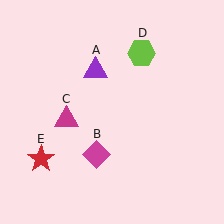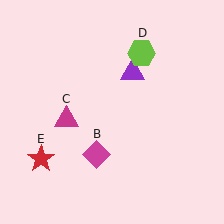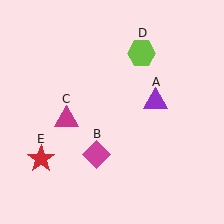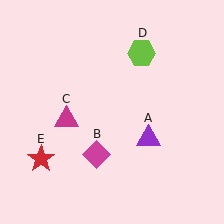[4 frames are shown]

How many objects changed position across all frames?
1 object changed position: purple triangle (object A).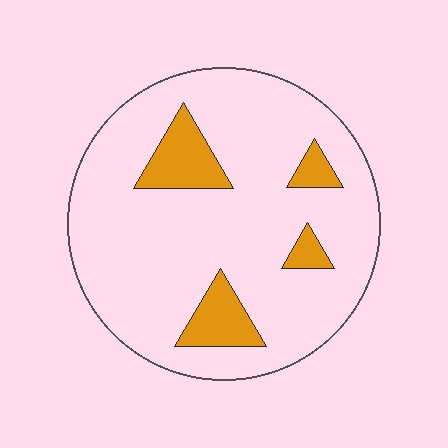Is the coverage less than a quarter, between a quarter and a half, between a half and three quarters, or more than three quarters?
Less than a quarter.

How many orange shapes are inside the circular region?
4.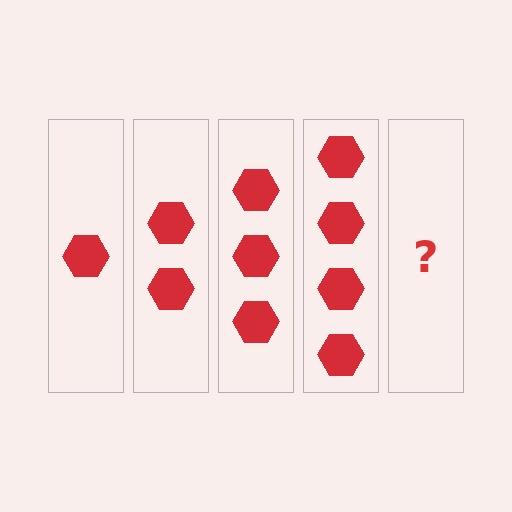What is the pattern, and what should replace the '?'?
The pattern is that each step adds one more hexagon. The '?' should be 5 hexagons.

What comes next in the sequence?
The next element should be 5 hexagons.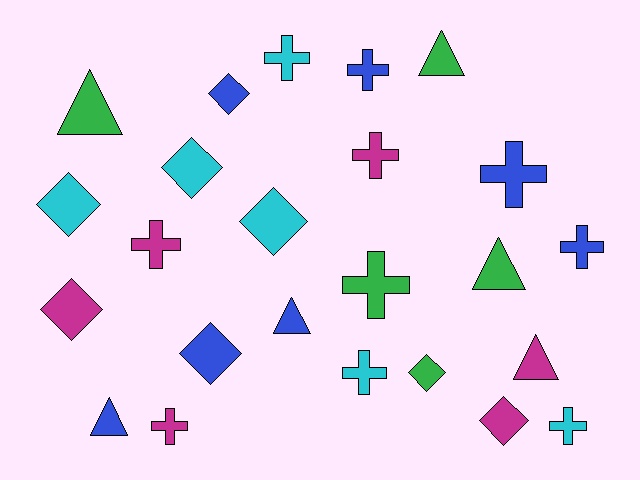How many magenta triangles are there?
There is 1 magenta triangle.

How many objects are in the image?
There are 24 objects.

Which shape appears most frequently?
Cross, with 10 objects.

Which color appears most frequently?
Blue, with 7 objects.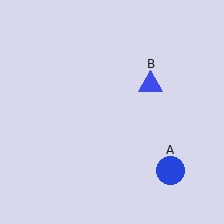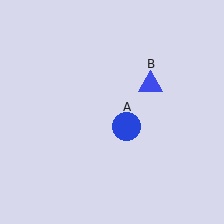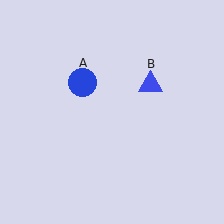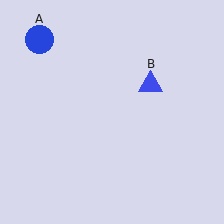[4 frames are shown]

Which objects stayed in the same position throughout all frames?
Blue triangle (object B) remained stationary.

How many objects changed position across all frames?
1 object changed position: blue circle (object A).